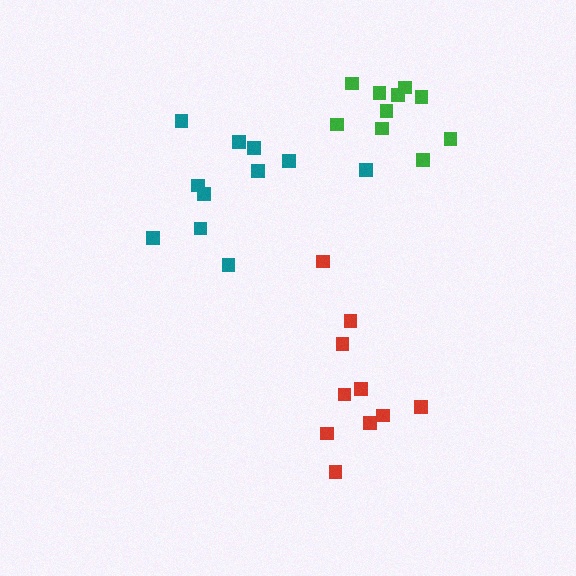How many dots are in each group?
Group 1: 10 dots, Group 2: 11 dots, Group 3: 10 dots (31 total).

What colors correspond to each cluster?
The clusters are colored: red, teal, green.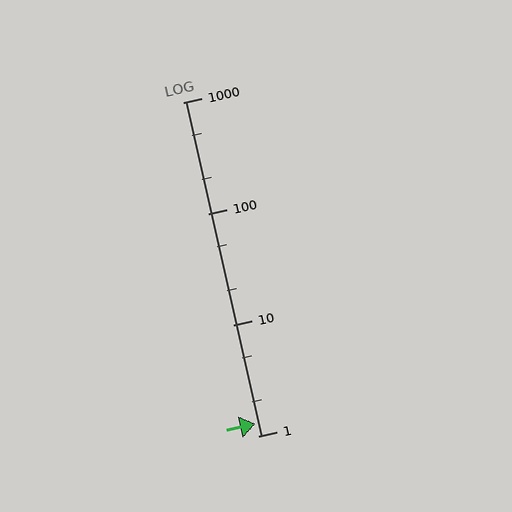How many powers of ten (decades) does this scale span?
The scale spans 3 decades, from 1 to 1000.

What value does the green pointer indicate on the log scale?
The pointer indicates approximately 1.3.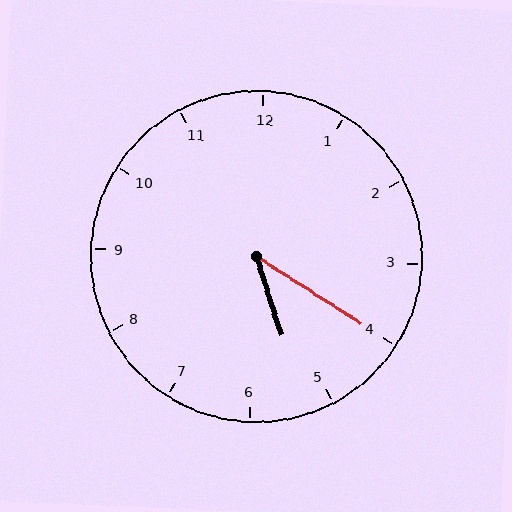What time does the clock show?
5:20.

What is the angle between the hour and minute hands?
Approximately 40 degrees.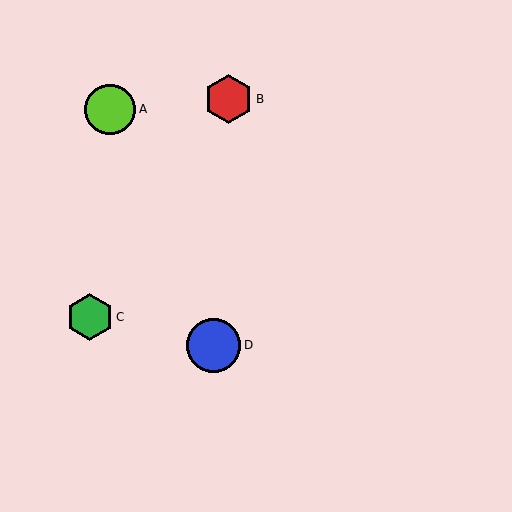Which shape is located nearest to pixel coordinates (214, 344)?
The blue circle (labeled D) at (214, 345) is nearest to that location.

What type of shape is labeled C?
Shape C is a green hexagon.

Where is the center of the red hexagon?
The center of the red hexagon is at (229, 99).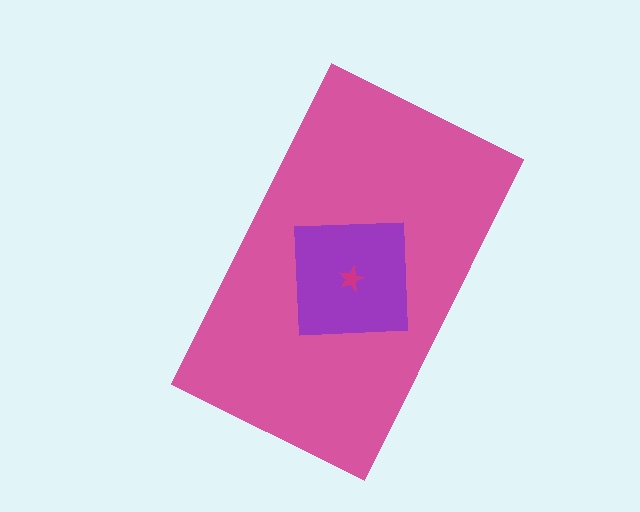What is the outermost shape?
The pink rectangle.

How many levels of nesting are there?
3.